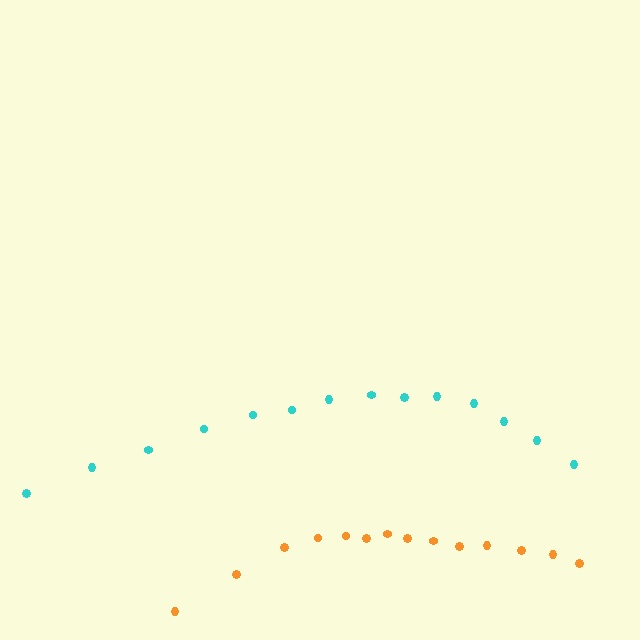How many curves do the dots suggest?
There are 2 distinct paths.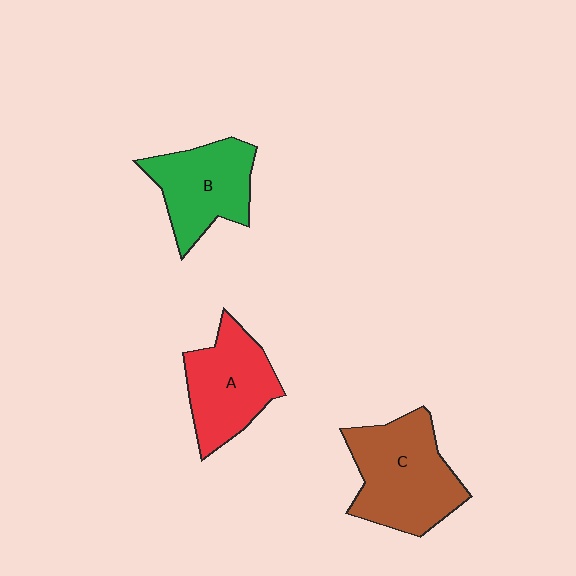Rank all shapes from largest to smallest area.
From largest to smallest: C (brown), A (red), B (green).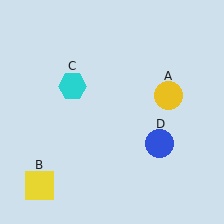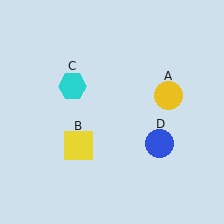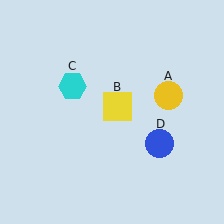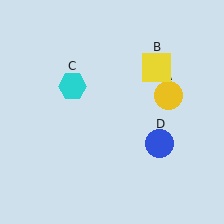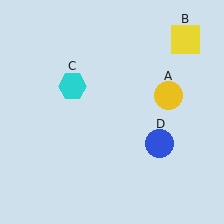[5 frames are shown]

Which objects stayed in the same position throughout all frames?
Yellow circle (object A) and cyan hexagon (object C) and blue circle (object D) remained stationary.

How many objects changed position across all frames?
1 object changed position: yellow square (object B).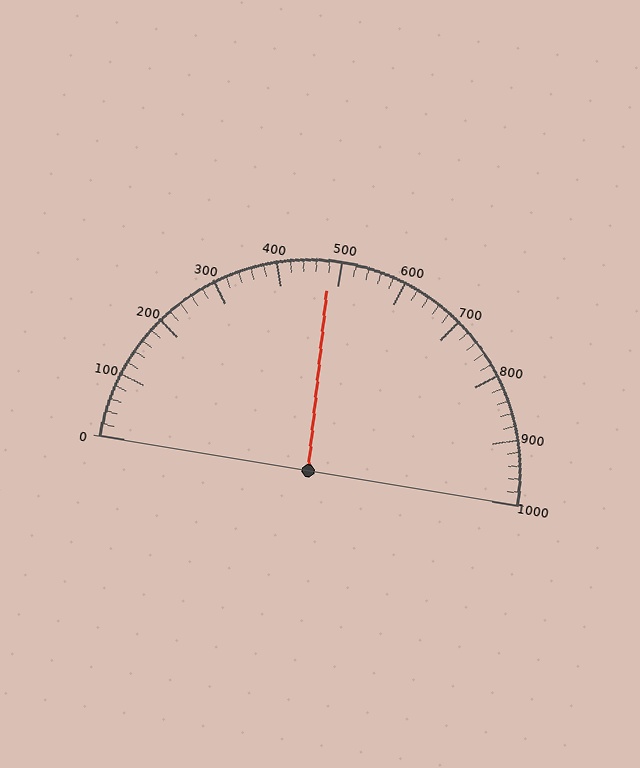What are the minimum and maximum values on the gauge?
The gauge ranges from 0 to 1000.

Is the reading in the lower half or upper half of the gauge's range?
The reading is in the lower half of the range (0 to 1000).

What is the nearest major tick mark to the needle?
The nearest major tick mark is 500.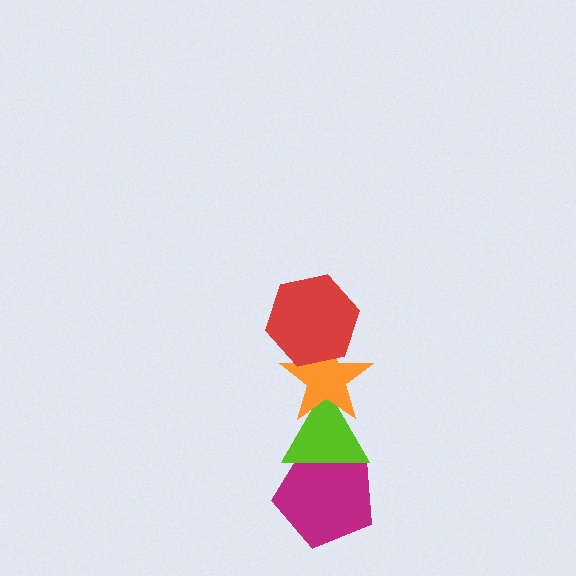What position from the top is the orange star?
The orange star is 2nd from the top.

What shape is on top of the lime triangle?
The orange star is on top of the lime triangle.